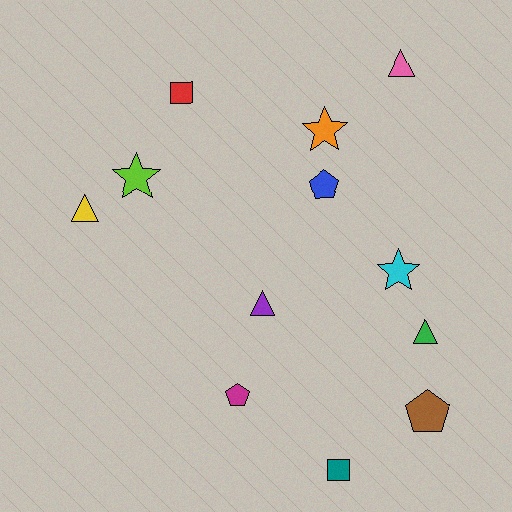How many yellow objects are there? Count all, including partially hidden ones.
There is 1 yellow object.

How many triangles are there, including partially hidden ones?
There are 4 triangles.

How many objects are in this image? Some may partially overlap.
There are 12 objects.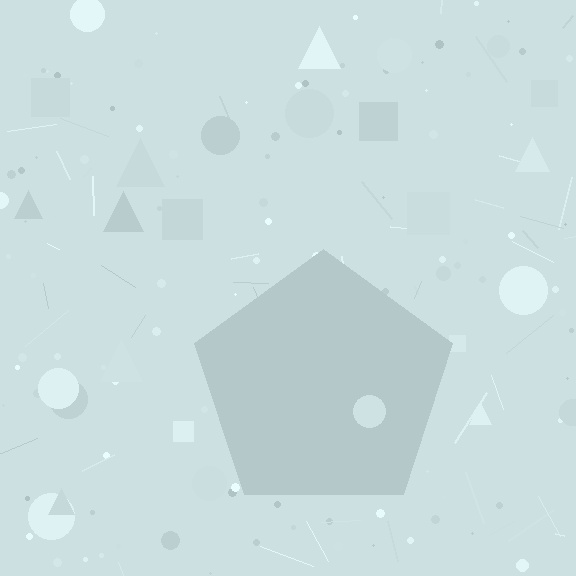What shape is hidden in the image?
A pentagon is hidden in the image.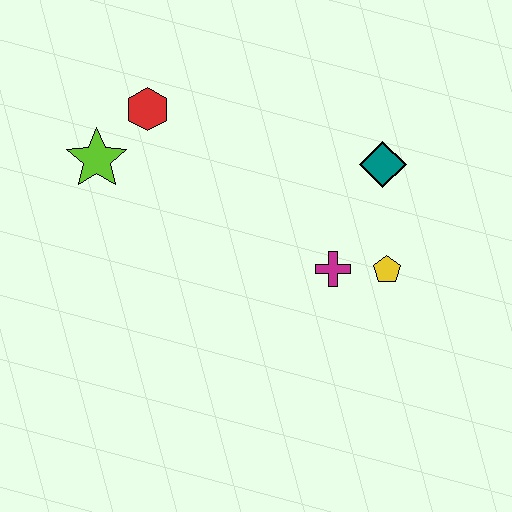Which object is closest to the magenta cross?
The yellow pentagon is closest to the magenta cross.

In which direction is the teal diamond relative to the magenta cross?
The teal diamond is above the magenta cross.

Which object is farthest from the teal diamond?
The lime star is farthest from the teal diamond.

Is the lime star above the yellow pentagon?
Yes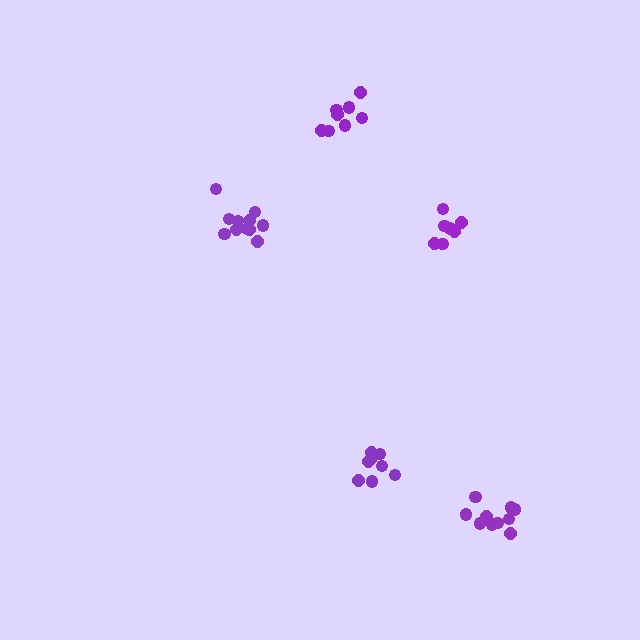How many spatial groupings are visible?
There are 5 spatial groupings.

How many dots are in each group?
Group 1: 7 dots, Group 2: 11 dots, Group 3: 11 dots, Group 4: 8 dots, Group 5: 8 dots (45 total).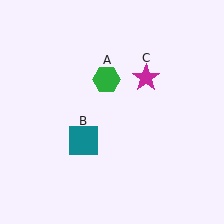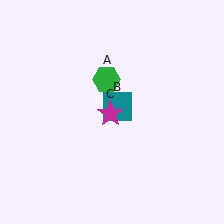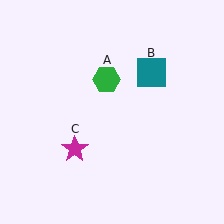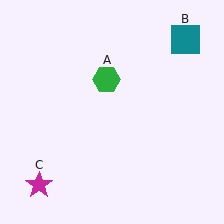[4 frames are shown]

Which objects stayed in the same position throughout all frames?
Green hexagon (object A) remained stationary.